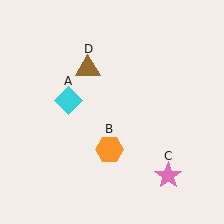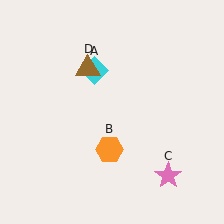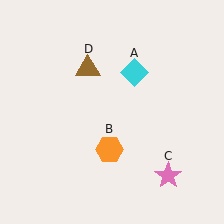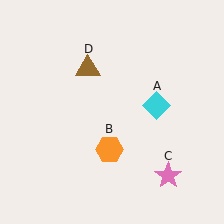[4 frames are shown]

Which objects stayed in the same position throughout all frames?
Orange hexagon (object B) and pink star (object C) and brown triangle (object D) remained stationary.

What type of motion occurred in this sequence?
The cyan diamond (object A) rotated clockwise around the center of the scene.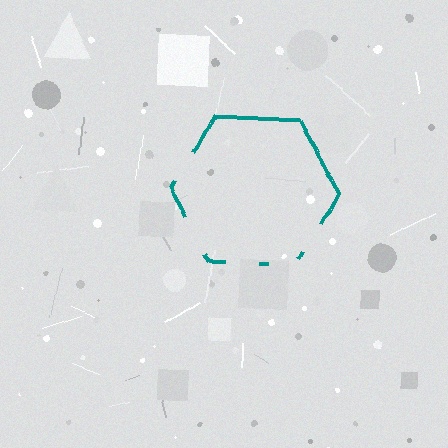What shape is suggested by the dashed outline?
The dashed outline suggests a hexagon.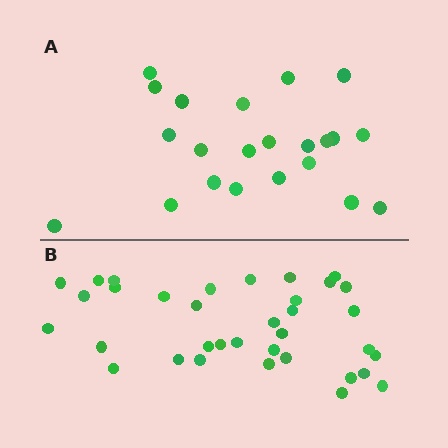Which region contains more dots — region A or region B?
Region B (the bottom region) has more dots.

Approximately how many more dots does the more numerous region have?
Region B has approximately 15 more dots than region A.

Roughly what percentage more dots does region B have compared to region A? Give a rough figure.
About 60% more.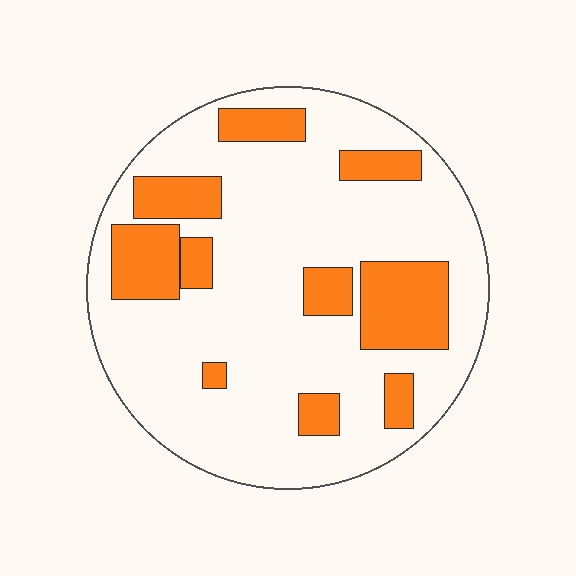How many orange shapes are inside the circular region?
10.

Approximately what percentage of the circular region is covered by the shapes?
Approximately 25%.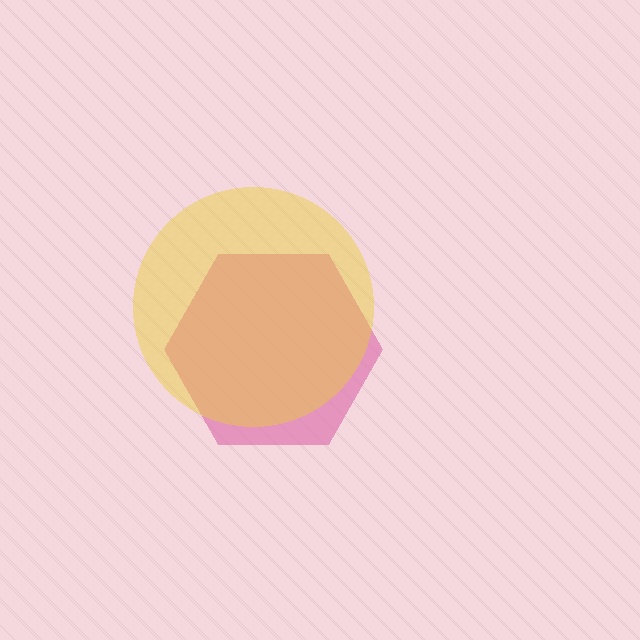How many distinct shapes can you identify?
There are 2 distinct shapes: a pink hexagon, a yellow circle.